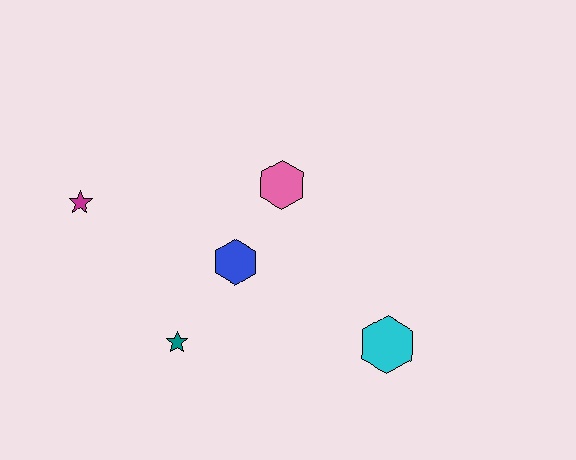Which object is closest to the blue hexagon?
The pink hexagon is closest to the blue hexagon.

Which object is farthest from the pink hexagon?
The magenta star is farthest from the pink hexagon.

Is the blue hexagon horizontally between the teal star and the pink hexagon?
Yes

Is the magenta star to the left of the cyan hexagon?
Yes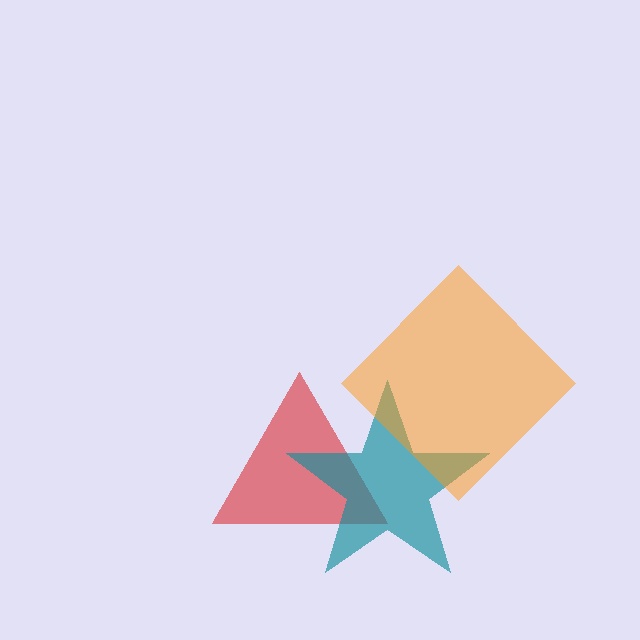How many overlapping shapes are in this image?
There are 3 overlapping shapes in the image.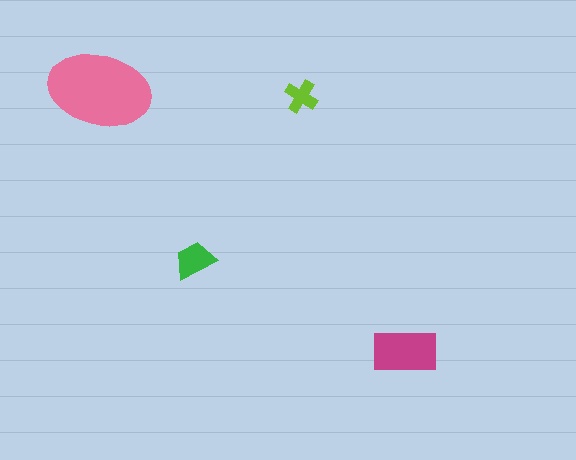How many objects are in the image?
There are 4 objects in the image.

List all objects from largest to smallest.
The pink ellipse, the magenta rectangle, the green trapezoid, the lime cross.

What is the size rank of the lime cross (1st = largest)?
4th.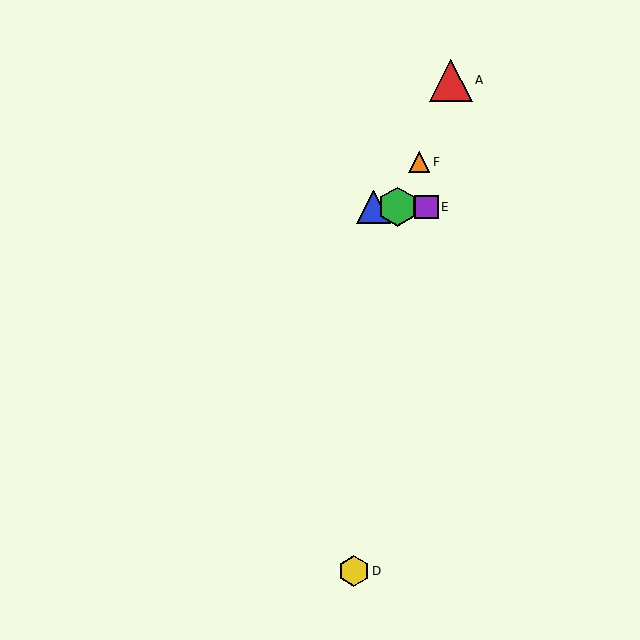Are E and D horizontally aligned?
No, E is at y≈207 and D is at y≈571.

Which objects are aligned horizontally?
Objects B, C, E are aligned horizontally.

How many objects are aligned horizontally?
3 objects (B, C, E) are aligned horizontally.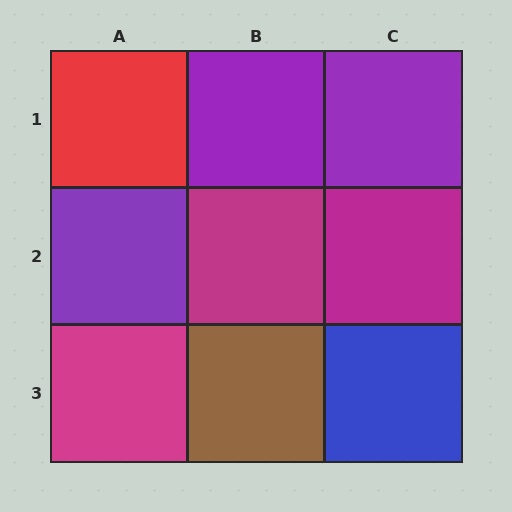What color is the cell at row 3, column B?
Brown.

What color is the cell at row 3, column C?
Blue.